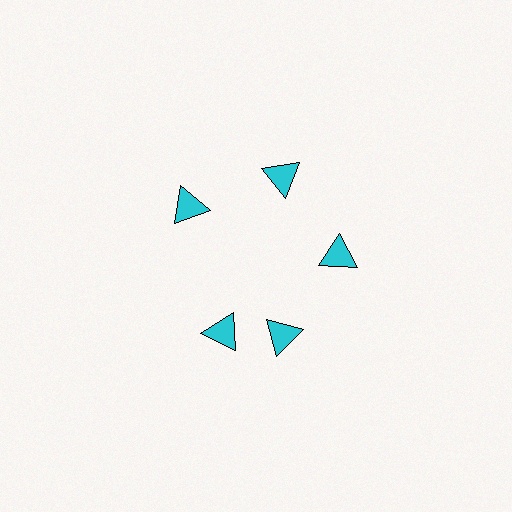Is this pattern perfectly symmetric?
No. The 5 cyan triangles are arranged in a ring, but one element near the 8 o'clock position is rotated out of alignment along the ring, breaking the 5-fold rotational symmetry.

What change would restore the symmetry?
The symmetry would be restored by rotating it back into even spacing with its neighbors so that all 5 triangles sit at equal angles and equal distance from the center.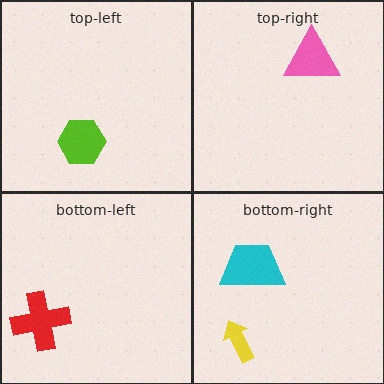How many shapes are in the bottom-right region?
2.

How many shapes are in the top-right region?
1.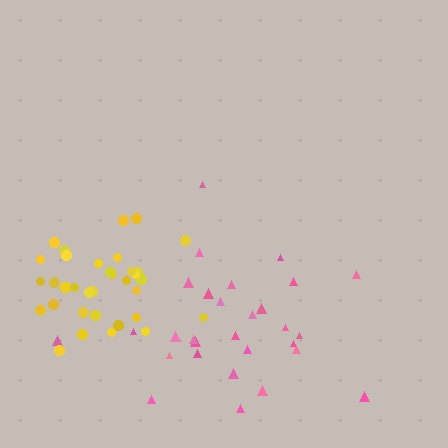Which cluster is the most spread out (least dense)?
Pink.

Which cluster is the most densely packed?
Yellow.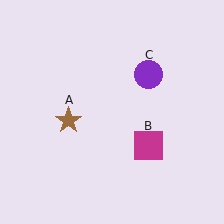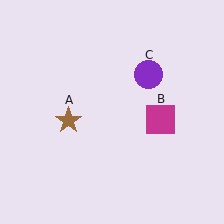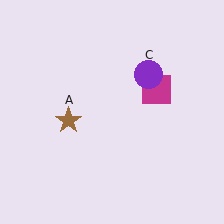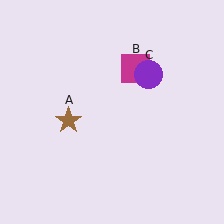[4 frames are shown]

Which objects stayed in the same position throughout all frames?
Brown star (object A) and purple circle (object C) remained stationary.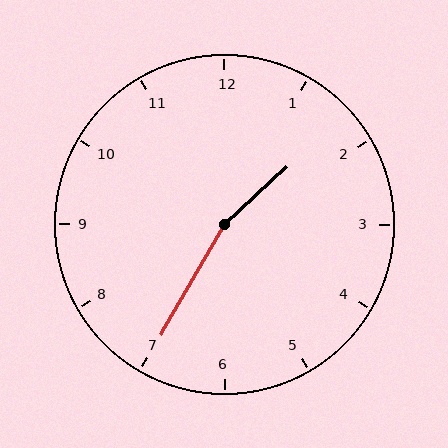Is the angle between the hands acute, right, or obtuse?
It is obtuse.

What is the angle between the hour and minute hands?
Approximately 162 degrees.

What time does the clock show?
1:35.